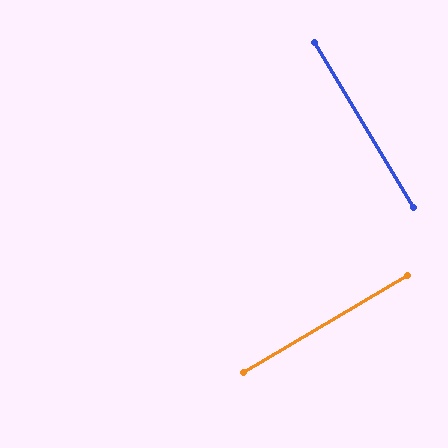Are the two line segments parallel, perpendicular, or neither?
Perpendicular — they meet at approximately 90°.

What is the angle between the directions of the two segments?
Approximately 90 degrees.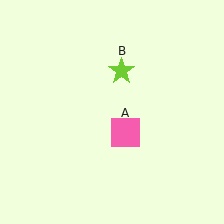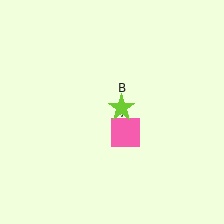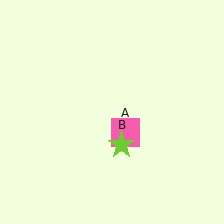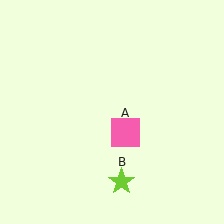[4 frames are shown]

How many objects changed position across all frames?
1 object changed position: lime star (object B).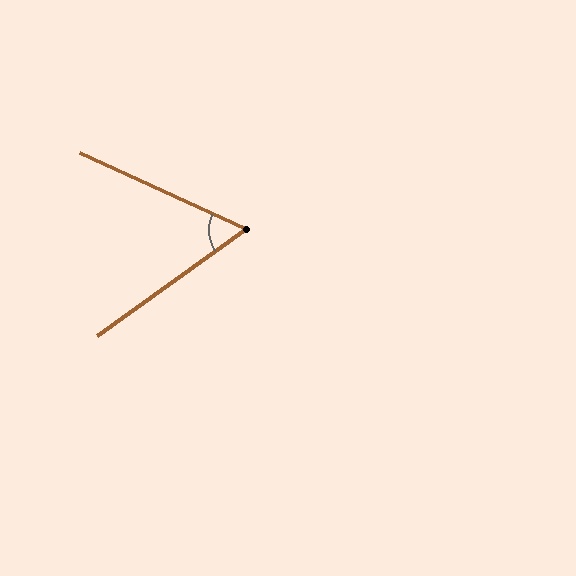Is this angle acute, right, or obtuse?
It is acute.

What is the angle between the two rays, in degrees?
Approximately 61 degrees.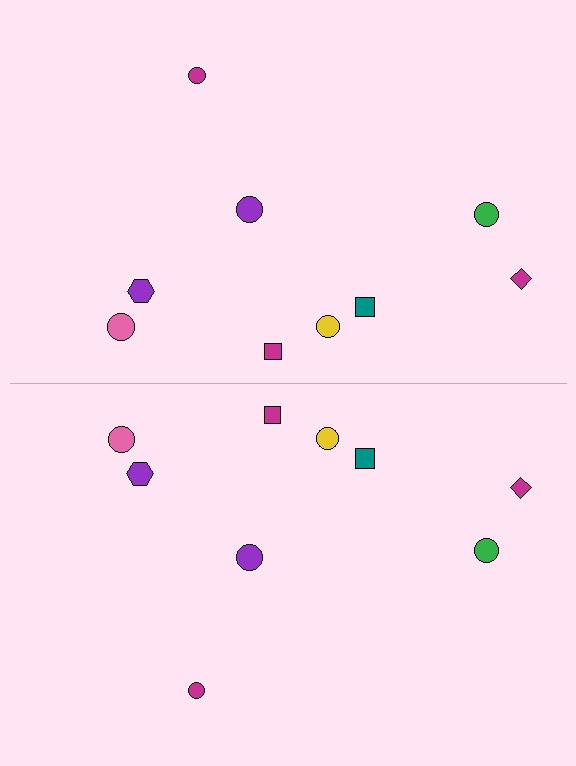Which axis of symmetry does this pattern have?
The pattern has a horizontal axis of symmetry running through the center of the image.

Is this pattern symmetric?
Yes, this pattern has bilateral (reflection) symmetry.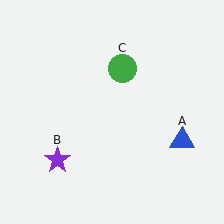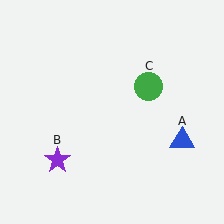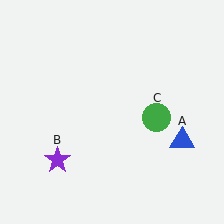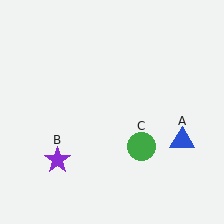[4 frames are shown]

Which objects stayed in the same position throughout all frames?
Blue triangle (object A) and purple star (object B) remained stationary.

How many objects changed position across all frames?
1 object changed position: green circle (object C).